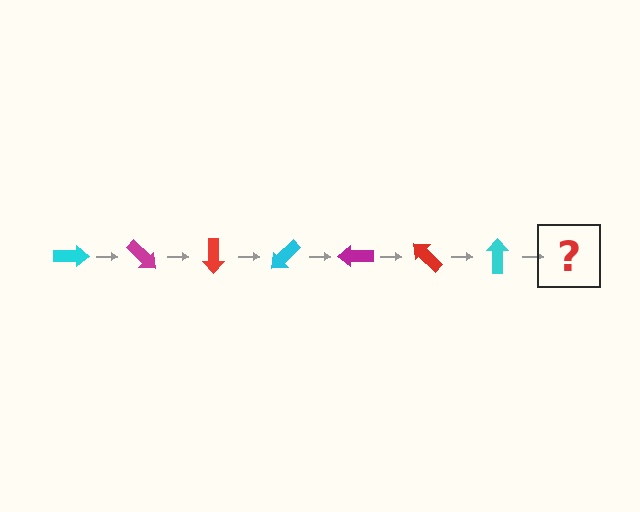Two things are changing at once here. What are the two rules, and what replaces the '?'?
The two rules are that it rotates 45 degrees each step and the color cycles through cyan, magenta, and red. The '?' should be a magenta arrow, rotated 315 degrees from the start.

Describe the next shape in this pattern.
It should be a magenta arrow, rotated 315 degrees from the start.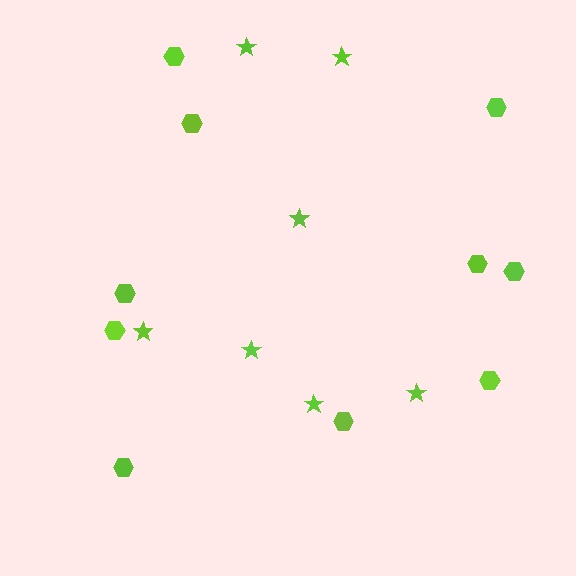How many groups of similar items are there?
There are 2 groups: one group of stars (7) and one group of hexagons (10).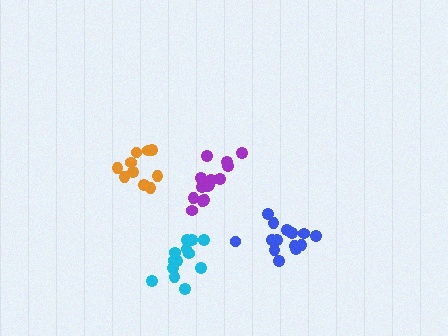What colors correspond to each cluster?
The clusters are colored: cyan, purple, orange, blue.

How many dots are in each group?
Group 1: 13 dots, Group 2: 16 dots, Group 3: 10 dots, Group 4: 14 dots (53 total).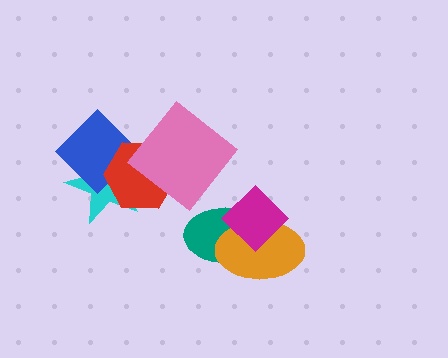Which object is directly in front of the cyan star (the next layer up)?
The blue diamond is directly in front of the cyan star.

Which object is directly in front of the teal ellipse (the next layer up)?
The orange ellipse is directly in front of the teal ellipse.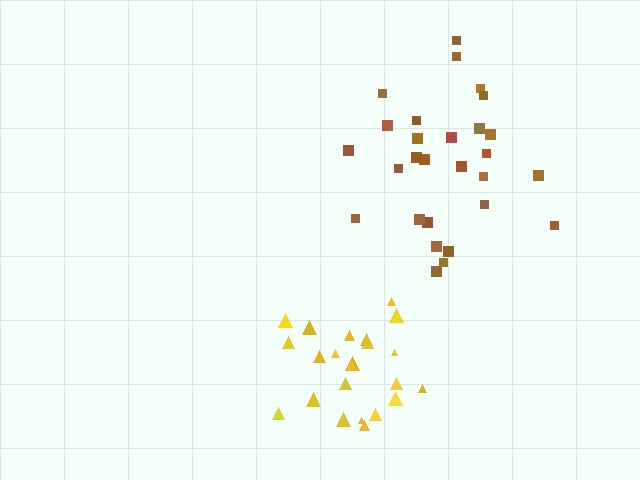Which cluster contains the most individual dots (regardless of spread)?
Brown (28).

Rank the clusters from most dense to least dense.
yellow, brown.